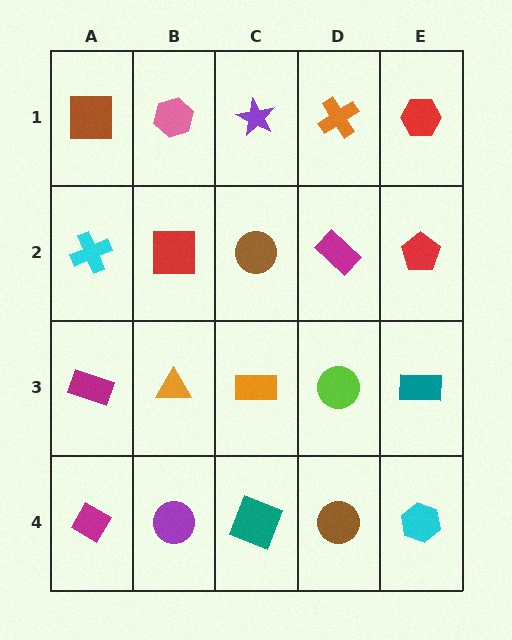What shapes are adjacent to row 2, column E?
A red hexagon (row 1, column E), a teal rectangle (row 3, column E), a magenta rectangle (row 2, column D).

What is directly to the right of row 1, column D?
A red hexagon.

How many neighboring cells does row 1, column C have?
3.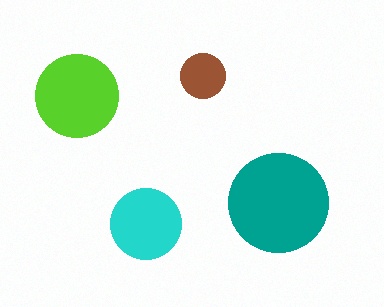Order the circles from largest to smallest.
the teal one, the lime one, the cyan one, the brown one.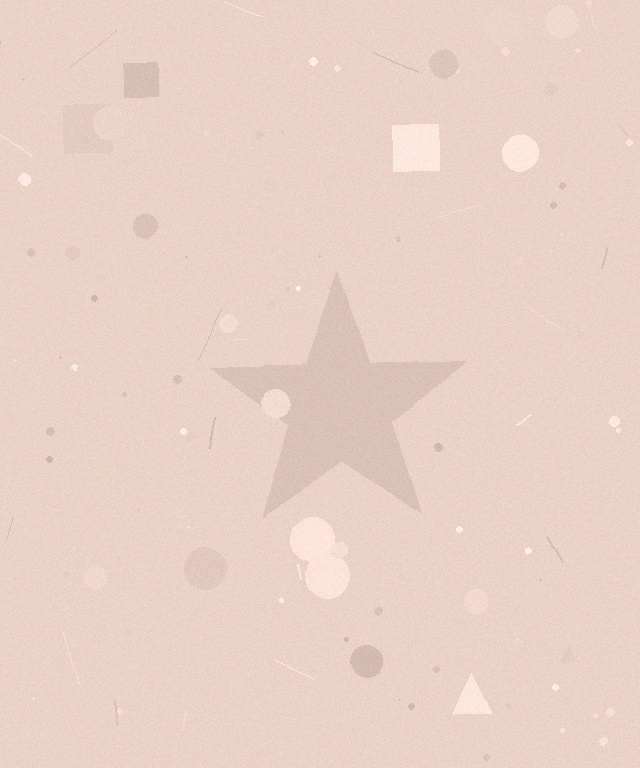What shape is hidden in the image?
A star is hidden in the image.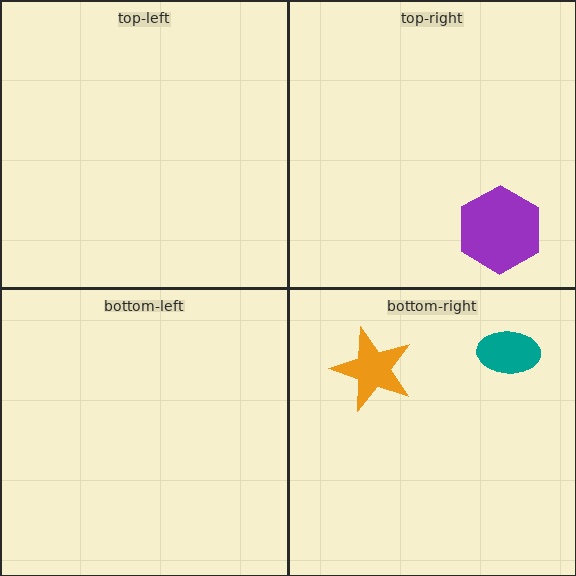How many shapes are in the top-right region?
1.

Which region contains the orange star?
The bottom-right region.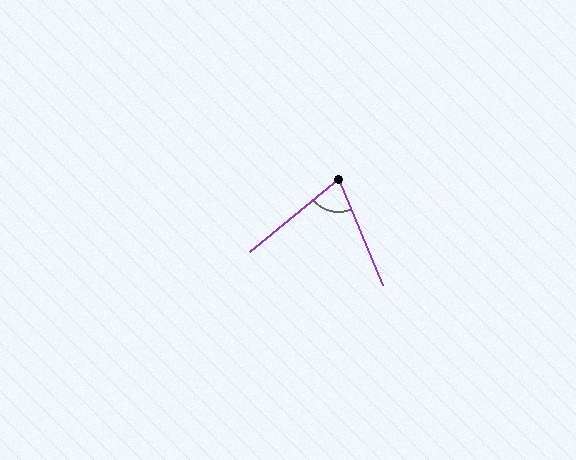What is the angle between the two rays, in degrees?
Approximately 73 degrees.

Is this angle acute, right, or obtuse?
It is acute.